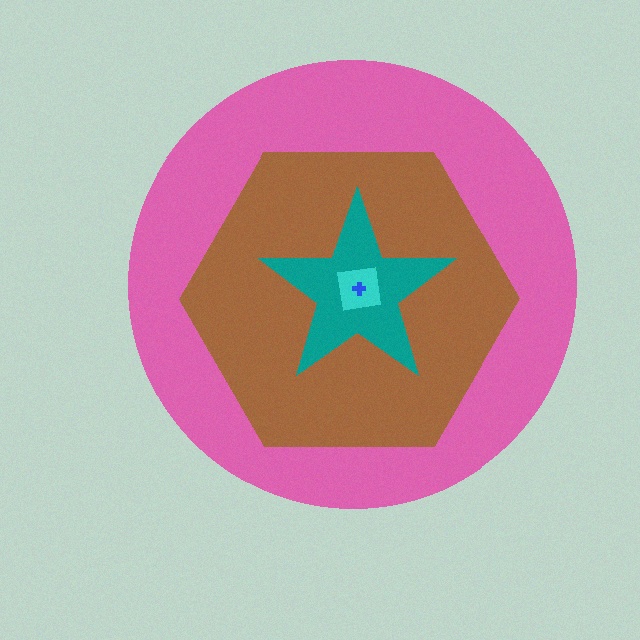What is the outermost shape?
The pink circle.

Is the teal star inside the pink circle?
Yes.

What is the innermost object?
The blue cross.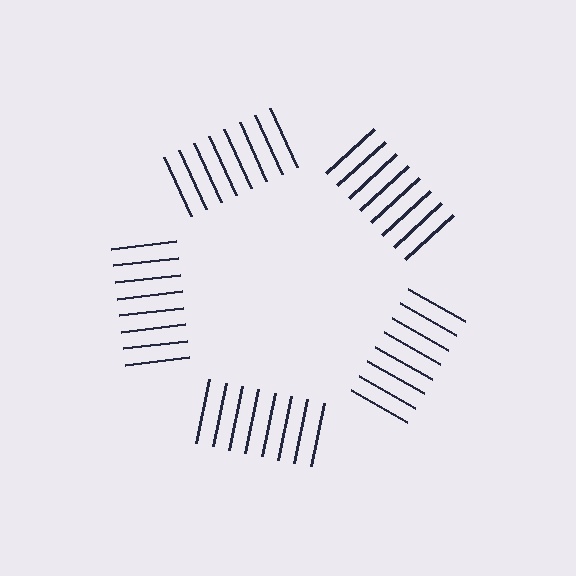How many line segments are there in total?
40 — 8 along each of the 5 edges.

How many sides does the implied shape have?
5 sides — the line-ends trace a pentagon.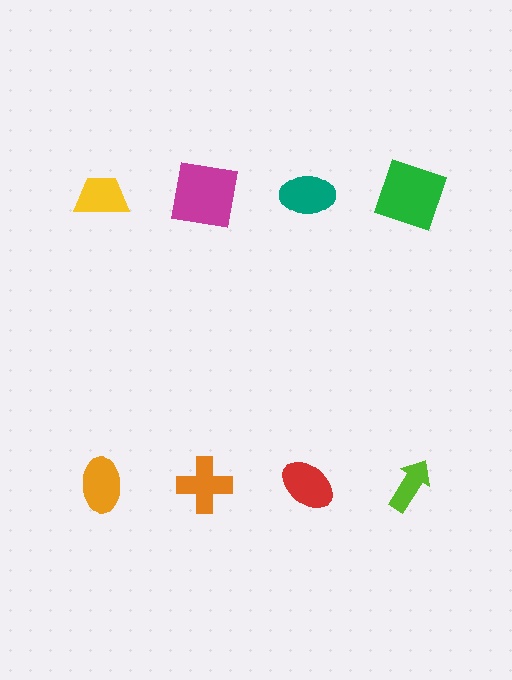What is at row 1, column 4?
A green square.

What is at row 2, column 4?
A lime arrow.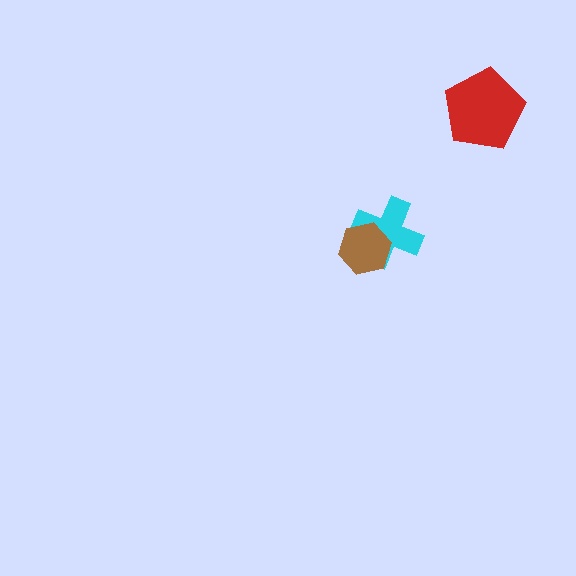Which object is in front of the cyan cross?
The brown hexagon is in front of the cyan cross.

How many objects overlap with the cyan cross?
1 object overlaps with the cyan cross.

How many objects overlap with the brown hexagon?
1 object overlaps with the brown hexagon.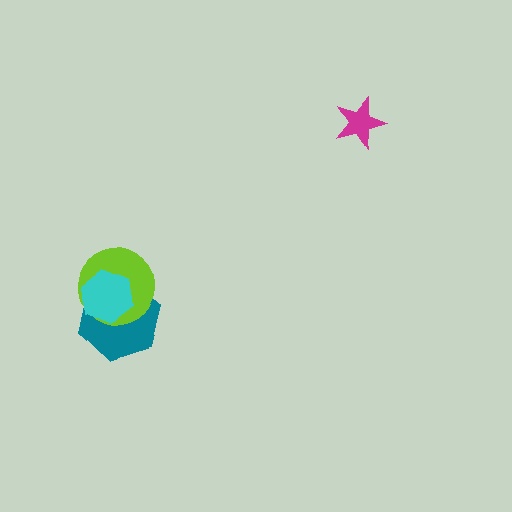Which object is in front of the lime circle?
The cyan hexagon is in front of the lime circle.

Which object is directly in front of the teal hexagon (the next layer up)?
The lime circle is directly in front of the teal hexagon.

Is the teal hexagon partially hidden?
Yes, it is partially covered by another shape.